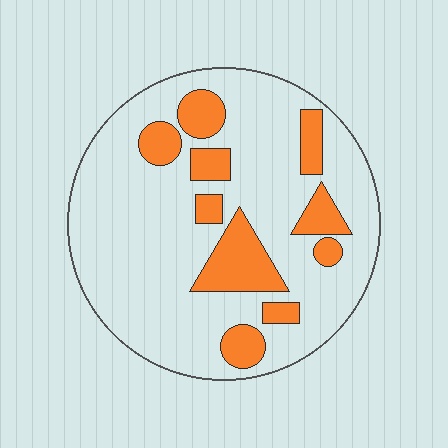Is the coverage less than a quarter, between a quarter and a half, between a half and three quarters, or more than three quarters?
Less than a quarter.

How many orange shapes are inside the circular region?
10.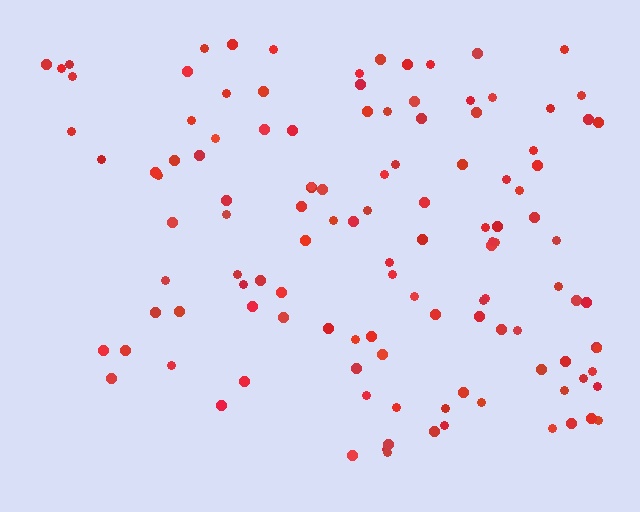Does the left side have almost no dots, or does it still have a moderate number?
Still a moderate number, just noticeably fewer than the right.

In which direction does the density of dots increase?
From left to right, with the right side densest.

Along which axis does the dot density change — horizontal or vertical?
Horizontal.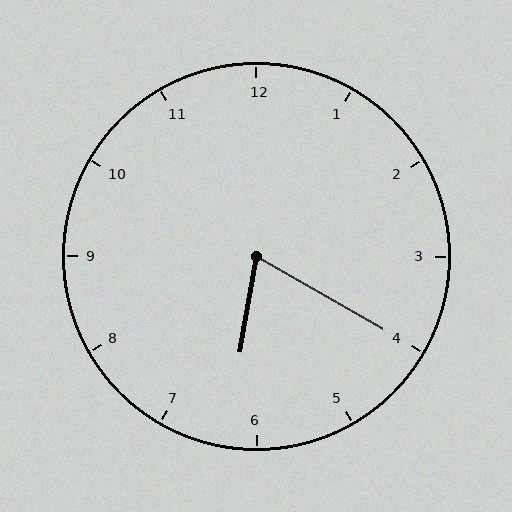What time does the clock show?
6:20.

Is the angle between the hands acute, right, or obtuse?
It is acute.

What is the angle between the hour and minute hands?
Approximately 70 degrees.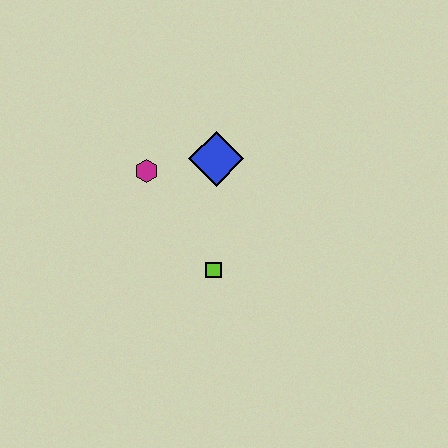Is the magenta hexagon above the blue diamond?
No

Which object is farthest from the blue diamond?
The lime square is farthest from the blue diamond.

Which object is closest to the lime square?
The blue diamond is closest to the lime square.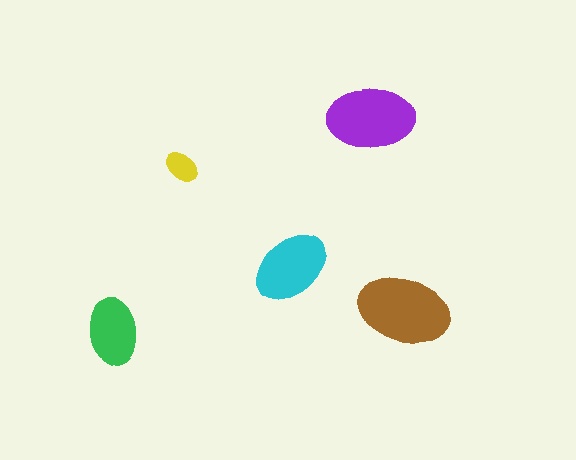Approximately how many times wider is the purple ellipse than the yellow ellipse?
About 2.5 times wider.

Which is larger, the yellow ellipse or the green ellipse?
The green one.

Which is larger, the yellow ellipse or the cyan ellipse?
The cyan one.